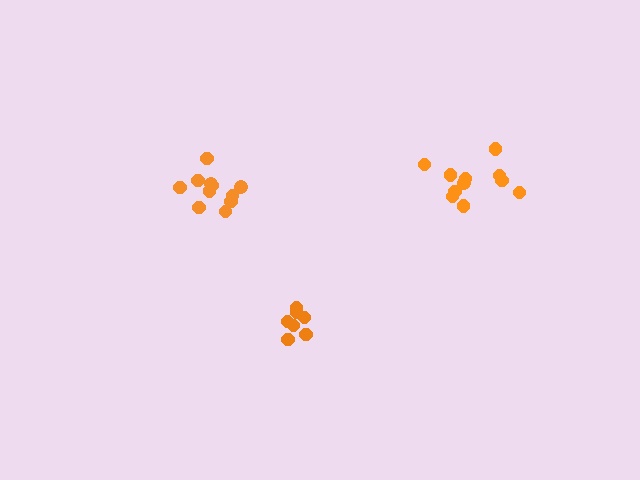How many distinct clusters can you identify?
There are 3 distinct clusters.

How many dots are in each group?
Group 1: 8 dots, Group 2: 11 dots, Group 3: 11 dots (30 total).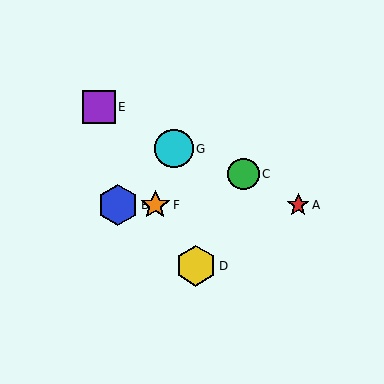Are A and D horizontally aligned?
No, A is at y≈205 and D is at y≈266.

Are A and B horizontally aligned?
Yes, both are at y≈205.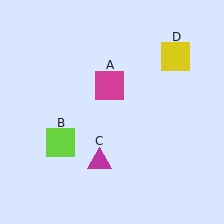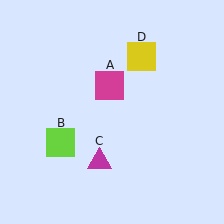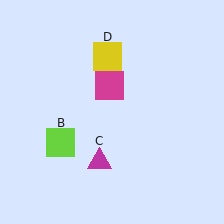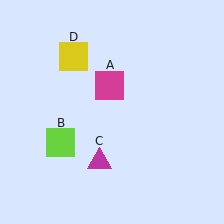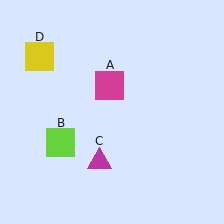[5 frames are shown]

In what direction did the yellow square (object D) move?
The yellow square (object D) moved left.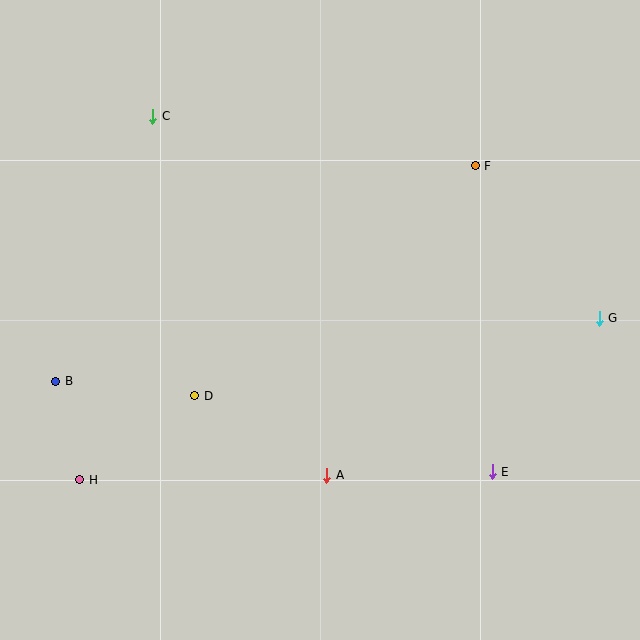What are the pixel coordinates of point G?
Point G is at (599, 318).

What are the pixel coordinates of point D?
Point D is at (195, 396).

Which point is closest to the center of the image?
Point D at (195, 396) is closest to the center.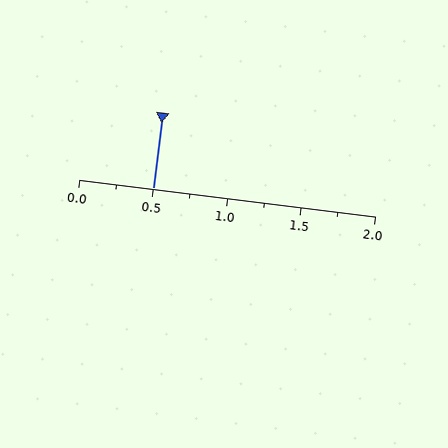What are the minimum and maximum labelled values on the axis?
The axis runs from 0.0 to 2.0.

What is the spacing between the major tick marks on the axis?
The major ticks are spaced 0.5 apart.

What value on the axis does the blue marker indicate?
The marker indicates approximately 0.5.